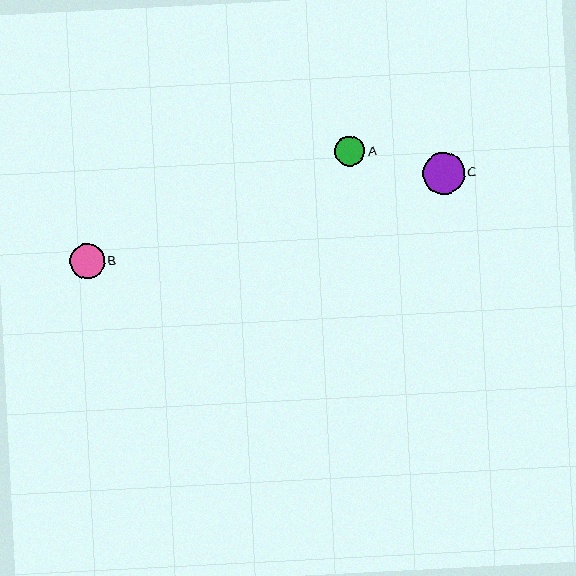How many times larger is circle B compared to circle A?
Circle B is approximately 1.2 times the size of circle A.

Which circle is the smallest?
Circle A is the smallest with a size of approximately 30 pixels.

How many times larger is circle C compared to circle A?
Circle C is approximately 1.4 times the size of circle A.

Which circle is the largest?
Circle C is the largest with a size of approximately 42 pixels.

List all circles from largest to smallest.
From largest to smallest: C, B, A.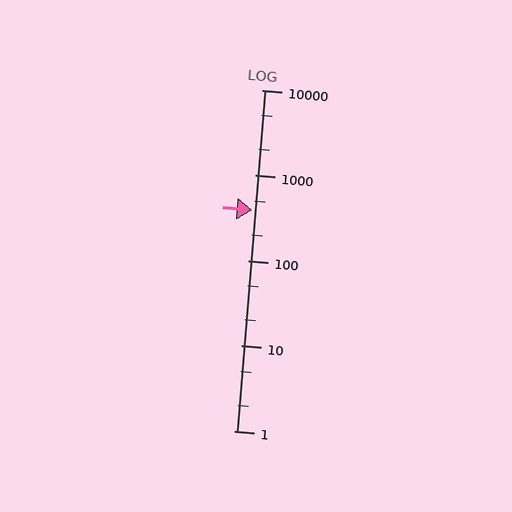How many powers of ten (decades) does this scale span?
The scale spans 4 decades, from 1 to 10000.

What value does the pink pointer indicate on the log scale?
The pointer indicates approximately 390.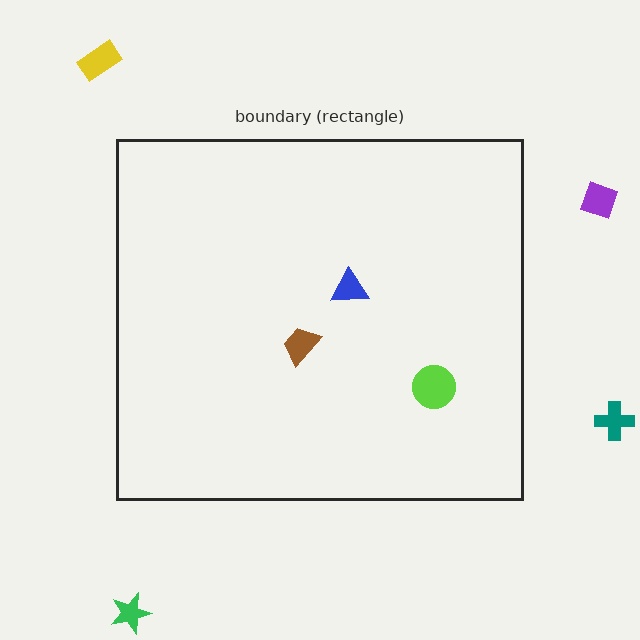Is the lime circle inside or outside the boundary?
Inside.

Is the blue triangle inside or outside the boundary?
Inside.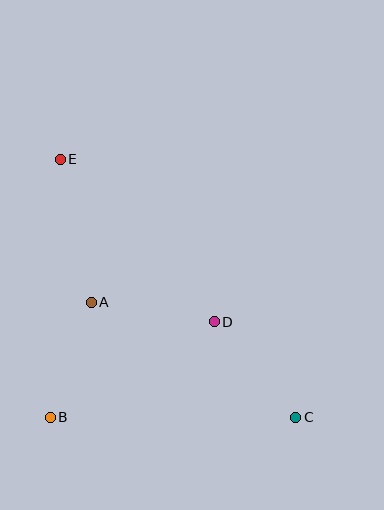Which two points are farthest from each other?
Points C and E are farthest from each other.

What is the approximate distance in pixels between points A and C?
The distance between A and C is approximately 235 pixels.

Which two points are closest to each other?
Points A and B are closest to each other.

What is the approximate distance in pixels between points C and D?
The distance between C and D is approximately 126 pixels.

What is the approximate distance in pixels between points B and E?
The distance between B and E is approximately 258 pixels.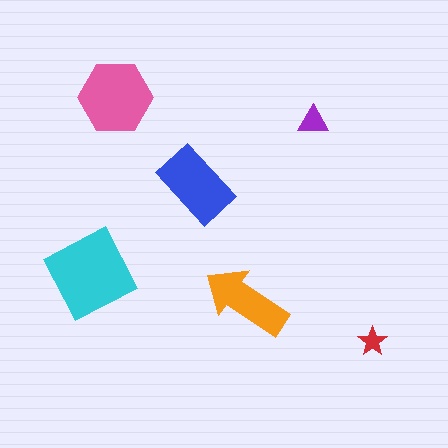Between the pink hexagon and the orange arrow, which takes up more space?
The pink hexagon.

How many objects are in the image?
There are 6 objects in the image.